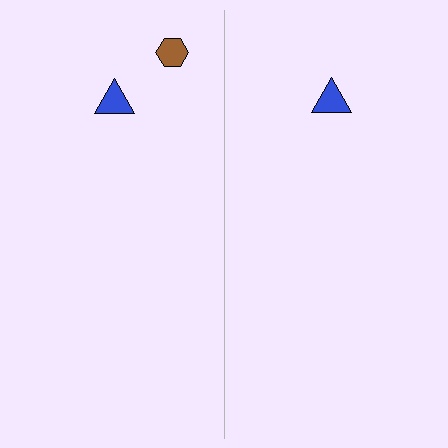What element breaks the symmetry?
A brown hexagon is missing from the right side.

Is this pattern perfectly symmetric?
No, the pattern is not perfectly symmetric. A brown hexagon is missing from the right side.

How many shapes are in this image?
There are 3 shapes in this image.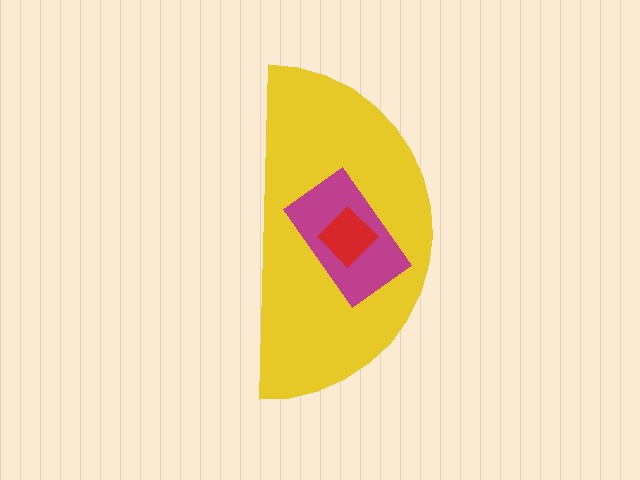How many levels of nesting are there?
3.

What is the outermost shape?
The yellow semicircle.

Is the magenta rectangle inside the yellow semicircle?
Yes.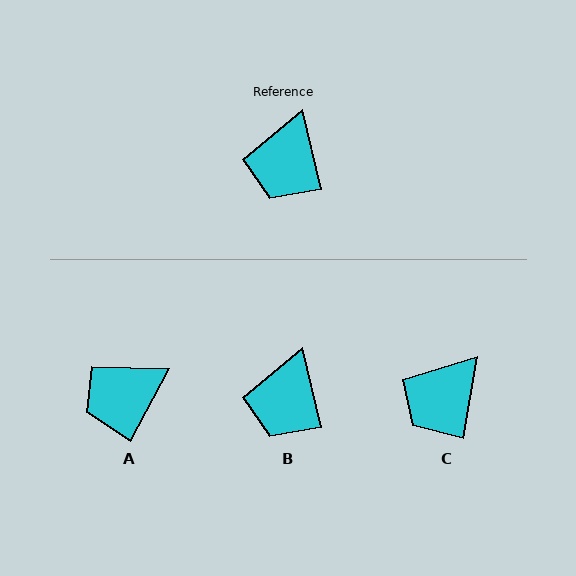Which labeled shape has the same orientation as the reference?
B.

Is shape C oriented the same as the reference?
No, it is off by about 23 degrees.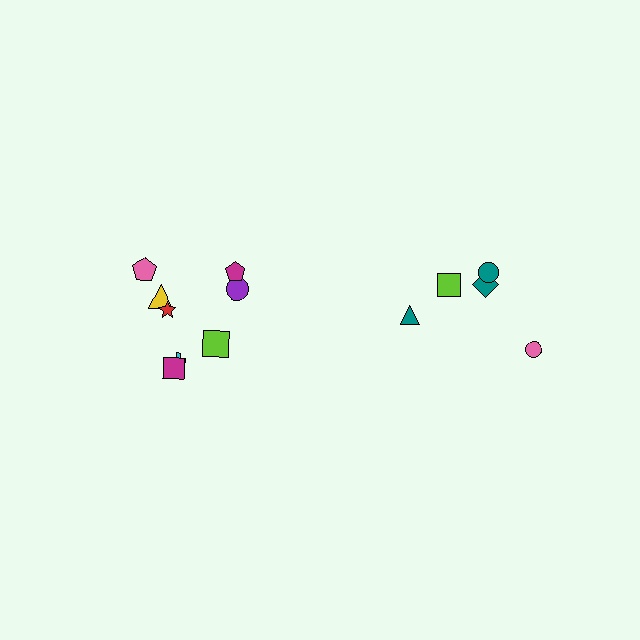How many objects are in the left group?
There are 8 objects.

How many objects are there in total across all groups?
There are 13 objects.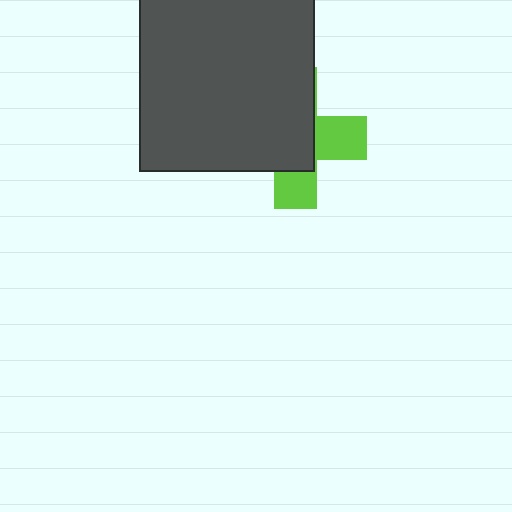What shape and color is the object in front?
The object in front is a dark gray rectangle.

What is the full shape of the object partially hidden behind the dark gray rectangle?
The partially hidden object is a lime cross.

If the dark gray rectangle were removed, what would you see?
You would see the complete lime cross.